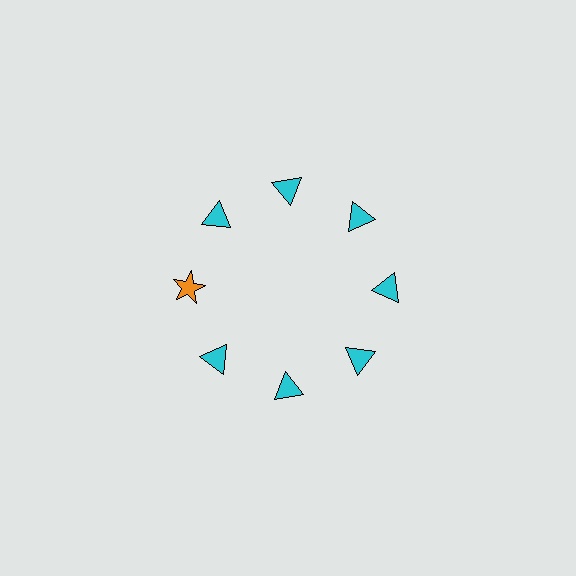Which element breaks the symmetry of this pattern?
The orange star at roughly the 9 o'clock position breaks the symmetry. All other shapes are cyan triangles.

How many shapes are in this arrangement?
There are 8 shapes arranged in a ring pattern.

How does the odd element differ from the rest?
It differs in both color (orange instead of cyan) and shape (star instead of triangle).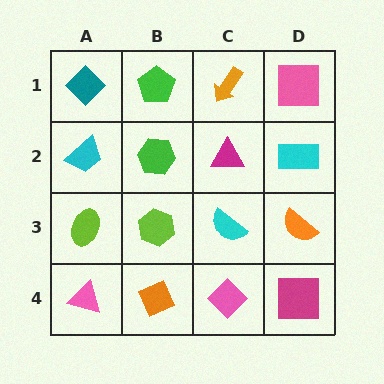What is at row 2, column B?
A green hexagon.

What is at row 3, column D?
An orange semicircle.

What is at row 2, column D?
A cyan rectangle.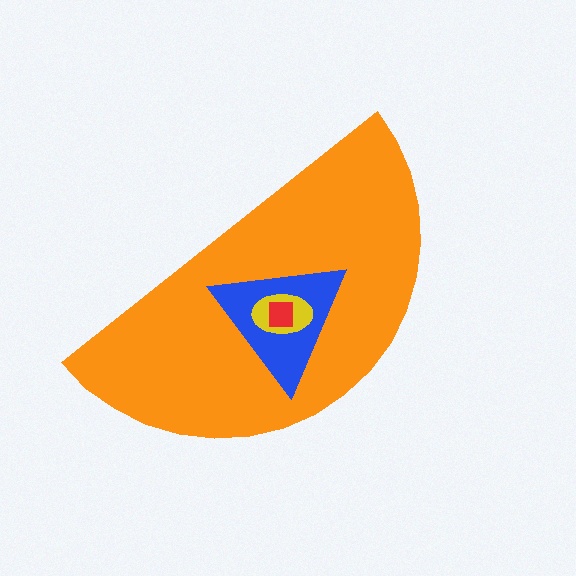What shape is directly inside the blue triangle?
The yellow ellipse.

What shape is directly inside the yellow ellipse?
The red square.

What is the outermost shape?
The orange semicircle.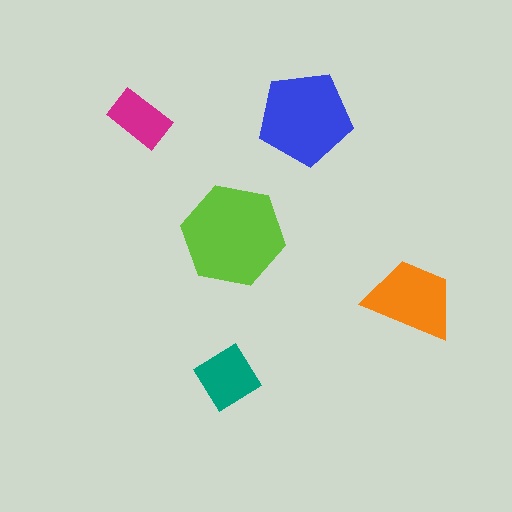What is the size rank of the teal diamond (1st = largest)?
4th.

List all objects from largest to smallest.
The lime hexagon, the blue pentagon, the orange trapezoid, the teal diamond, the magenta rectangle.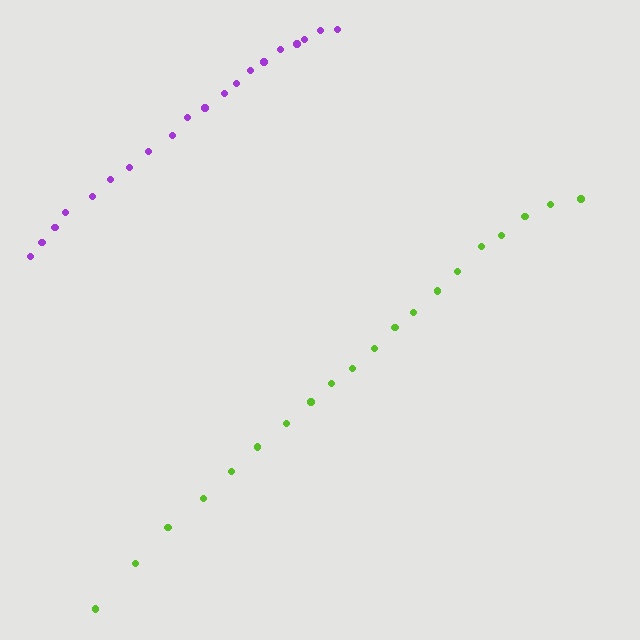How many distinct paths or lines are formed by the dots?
There are 2 distinct paths.